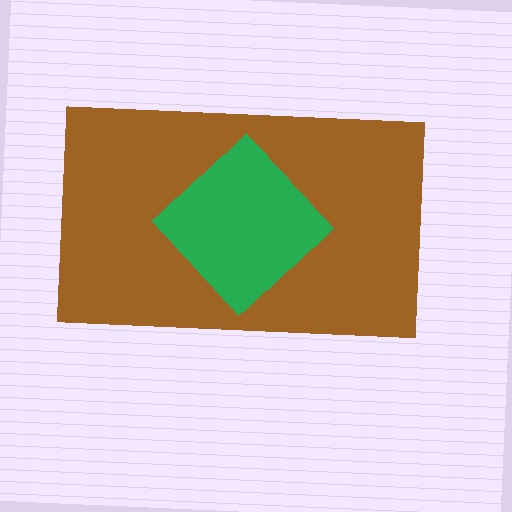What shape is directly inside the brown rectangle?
The green diamond.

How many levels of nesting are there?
2.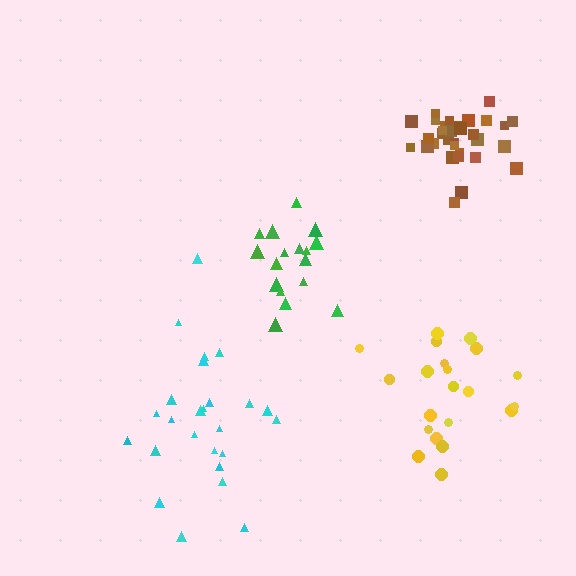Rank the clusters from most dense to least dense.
brown, green, yellow, cyan.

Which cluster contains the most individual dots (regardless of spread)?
Brown (32).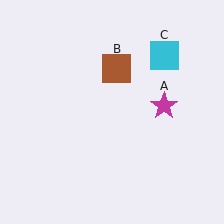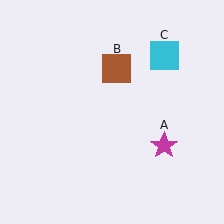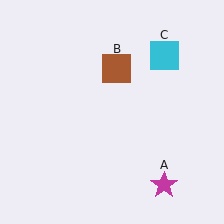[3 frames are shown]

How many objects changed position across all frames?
1 object changed position: magenta star (object A).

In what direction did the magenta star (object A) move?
The magenta star (object A) moved down.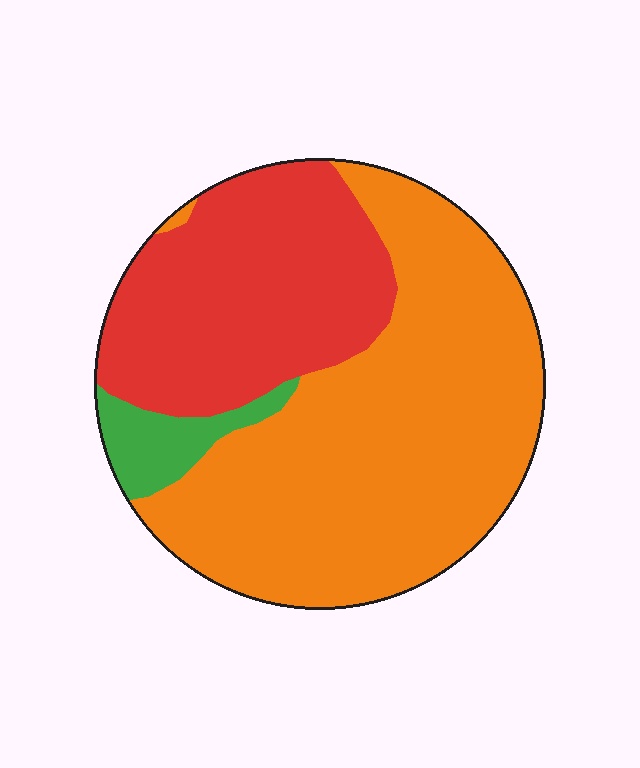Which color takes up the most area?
Orange, at roughly 60%.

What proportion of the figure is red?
Red covers about 35% of the figure.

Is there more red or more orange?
Orange.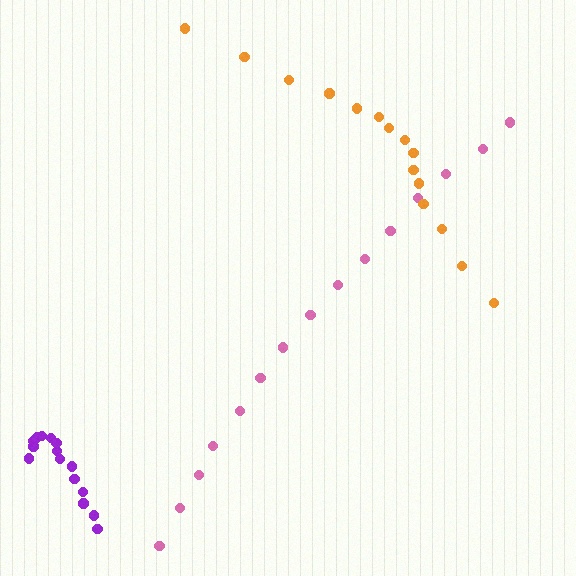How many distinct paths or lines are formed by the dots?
There are 3 distinct paths.